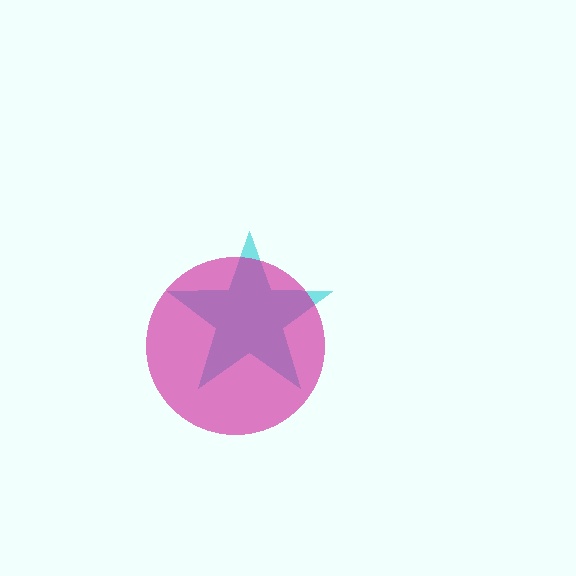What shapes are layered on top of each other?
The layered shapes are: a cyan star, a magenta circle.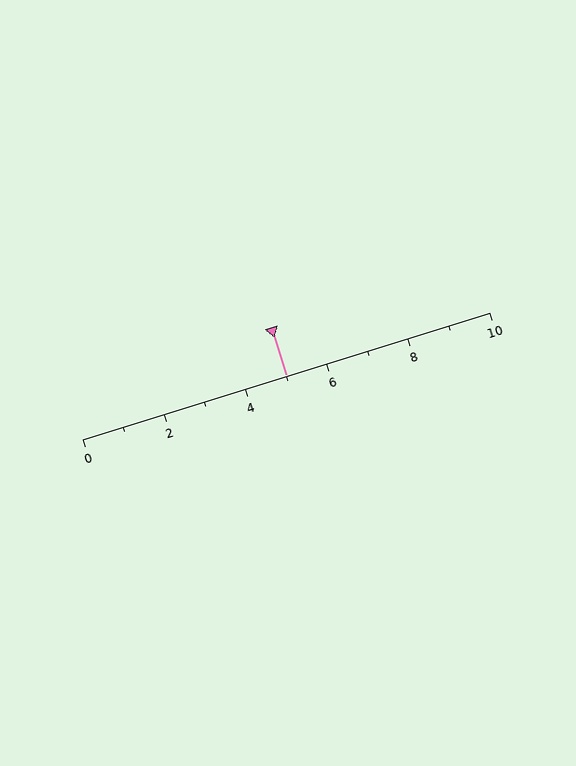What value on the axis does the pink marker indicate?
The marker indicates approximately 5.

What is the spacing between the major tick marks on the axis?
The major ticks are spaced 2 apart.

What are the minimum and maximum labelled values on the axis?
The axis runs from 0 to 10.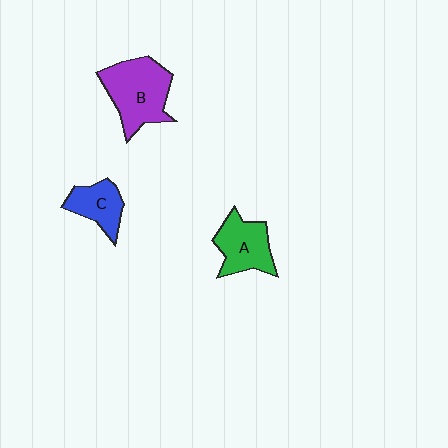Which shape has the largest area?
Shape B (purple).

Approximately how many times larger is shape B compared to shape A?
Approximately 1.4 times.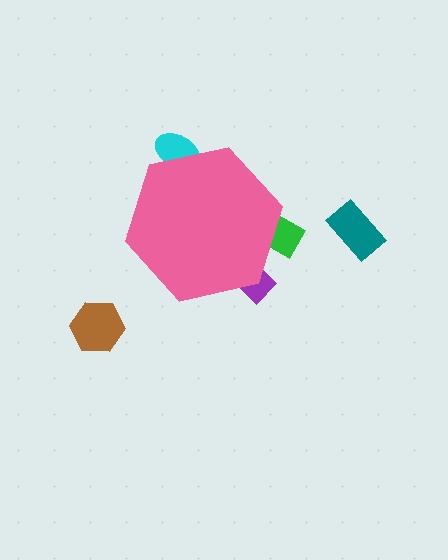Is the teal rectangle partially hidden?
No, the teal rectangle is fully visible.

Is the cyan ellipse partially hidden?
Yes, the cyan ellipse is partially hidden behind the pink hexagon.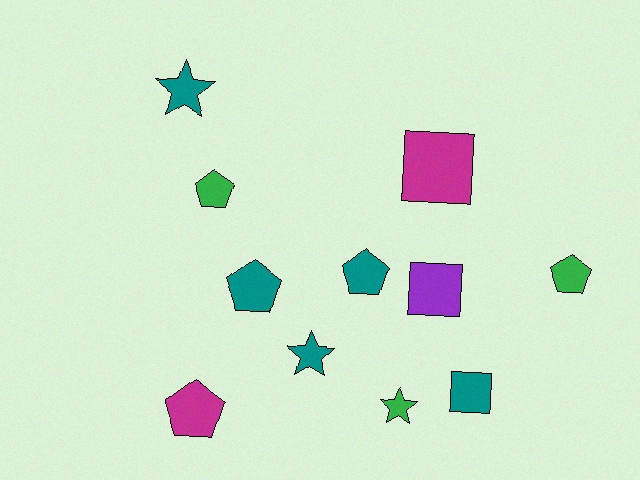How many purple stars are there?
There are no purple stars.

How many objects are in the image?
There are 11 objects.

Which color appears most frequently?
Teal, with 5 objects.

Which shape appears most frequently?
Pentagon, with 5 objects.